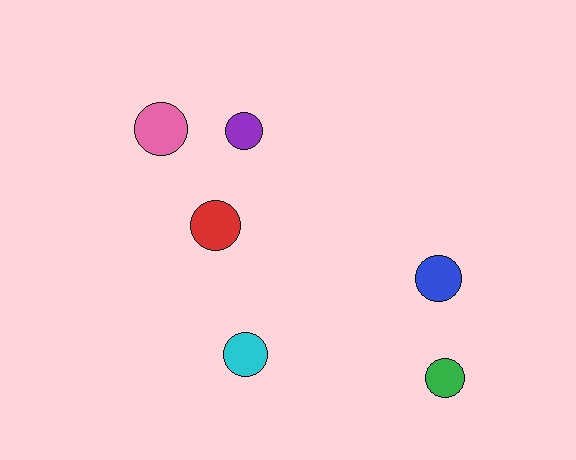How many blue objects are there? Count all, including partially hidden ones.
There is 1 blue object.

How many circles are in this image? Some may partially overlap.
There are 6 circles.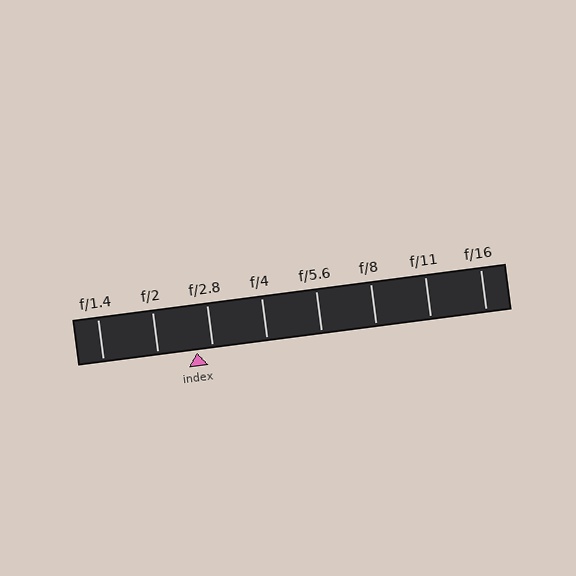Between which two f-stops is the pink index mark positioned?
The index mark is between f/2 and f/2.8.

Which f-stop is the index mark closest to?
The index mark is closest to f/2.8.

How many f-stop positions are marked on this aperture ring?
There are 8 f-stop positions marked.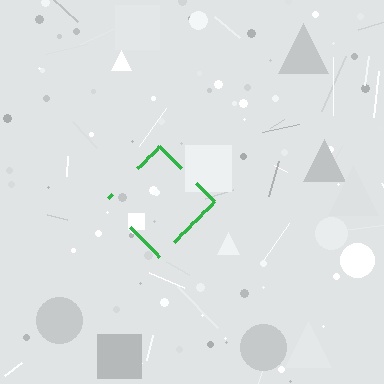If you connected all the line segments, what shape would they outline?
They would outline a diamond.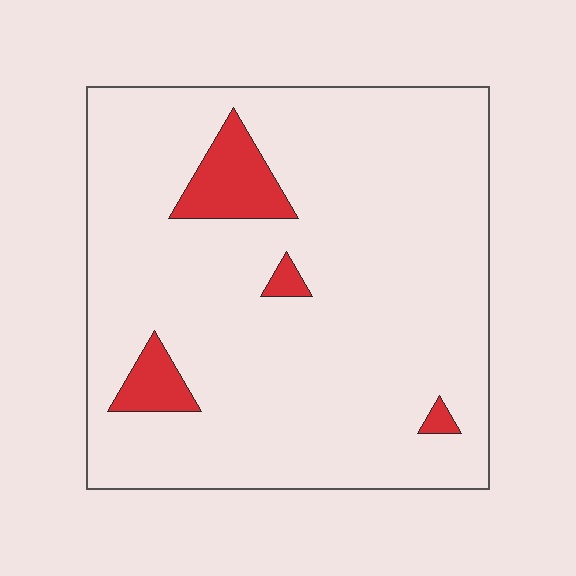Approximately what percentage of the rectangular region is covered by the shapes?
Approximately 10%.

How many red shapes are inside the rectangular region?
4.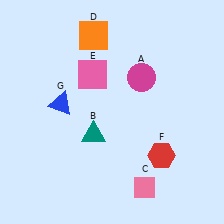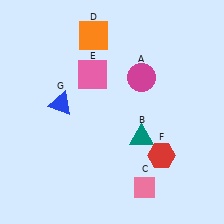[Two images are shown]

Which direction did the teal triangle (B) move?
The teal triangle (B) moved right.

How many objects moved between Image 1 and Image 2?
1 object moved between the two images.